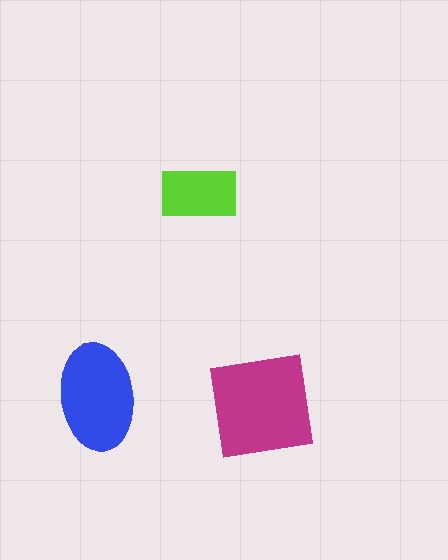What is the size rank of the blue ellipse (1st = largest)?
2nd.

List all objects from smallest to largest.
The lime rectangle, the blue ellipse, the magenta square.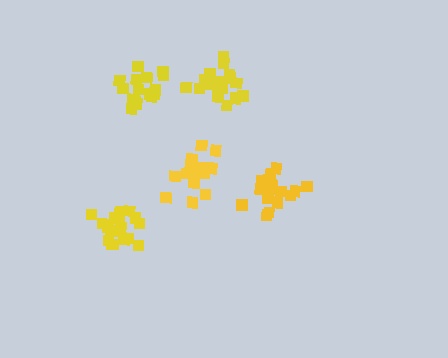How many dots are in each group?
Group 1: 19 dots, Group 2: 17 dots, Group 3: 19 dots, Group 4: 16 dots, Group 5: 19 dots (90 total).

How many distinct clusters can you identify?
There are 5 distinct clusters.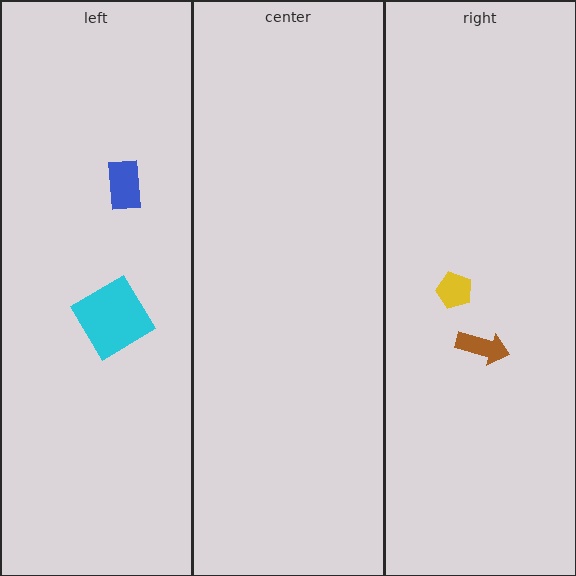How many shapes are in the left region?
2.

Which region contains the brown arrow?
The right region.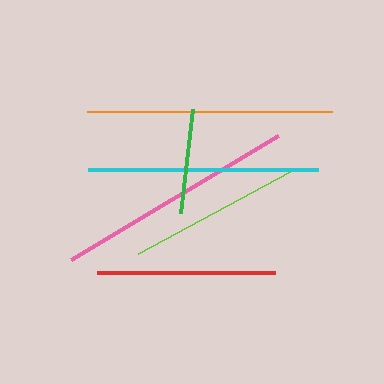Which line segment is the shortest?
The green line is the shortest at approximately 104 pixels.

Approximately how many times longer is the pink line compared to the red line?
The pink line is approximately 1.4 times the length of the red line.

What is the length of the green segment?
The green segment is approximately 104 pixels long.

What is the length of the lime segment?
The lime segment is approximately 173 pixels long.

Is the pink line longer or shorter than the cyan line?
The pink line is longer than the cyan line.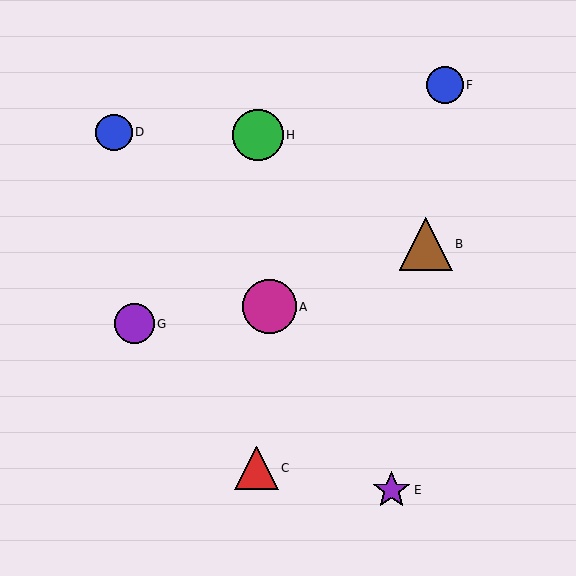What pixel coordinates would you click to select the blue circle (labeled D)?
Click at (114, 132) to select the blue circle D.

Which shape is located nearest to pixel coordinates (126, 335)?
The purple circle (labeled G) at (134, 324) is nearest to that location.